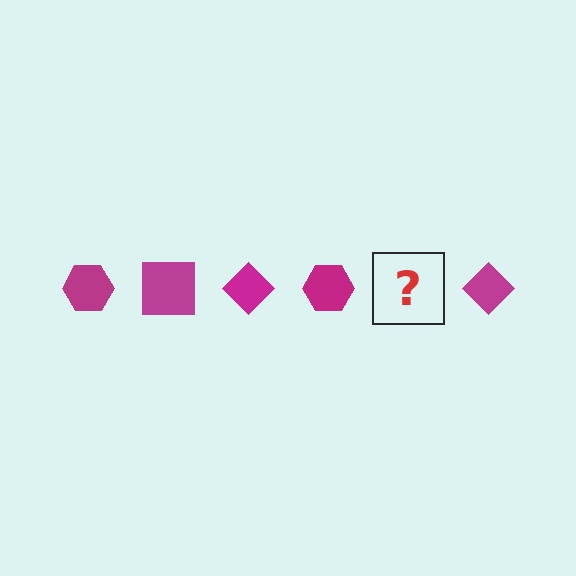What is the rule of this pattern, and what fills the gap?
The rule is that the pattern cycles through hexagon, square, diamond shapes in magenta. The gap should be filled with a magenta square.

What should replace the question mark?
The question mark should be replaced with a magenta square.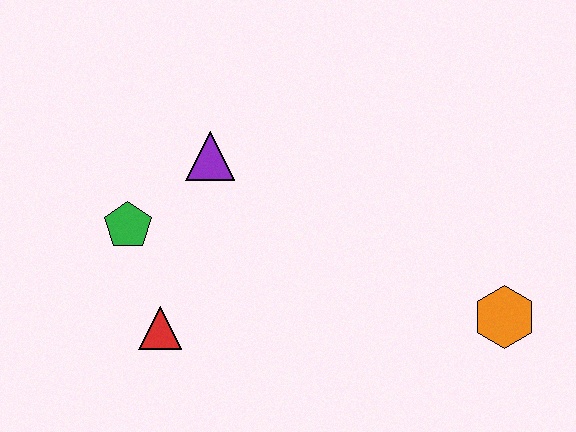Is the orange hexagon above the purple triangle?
No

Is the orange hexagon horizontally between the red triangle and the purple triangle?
No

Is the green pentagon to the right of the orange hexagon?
No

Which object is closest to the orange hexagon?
The purple triangle is closest to the orange hexagon.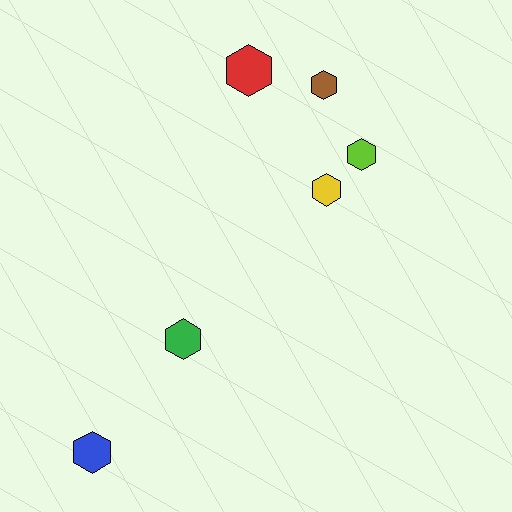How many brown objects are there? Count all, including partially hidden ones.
There is 1 brown object.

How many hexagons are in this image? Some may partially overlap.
There are 6 hexagons.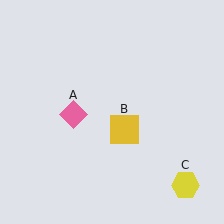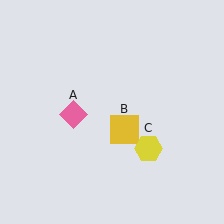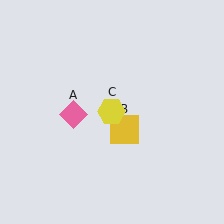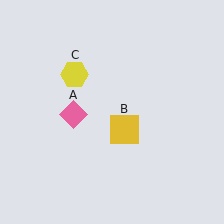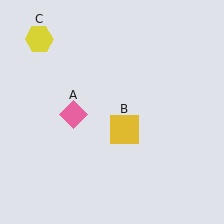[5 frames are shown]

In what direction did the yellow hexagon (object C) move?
The yellow hexagon (object C) moved up and to the left.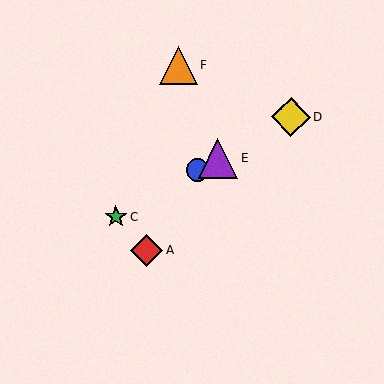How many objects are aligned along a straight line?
4 objects (B, C, D, E) are aligned along a straight line.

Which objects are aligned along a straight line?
Objects B, C, D, E are aligned along a straight line.